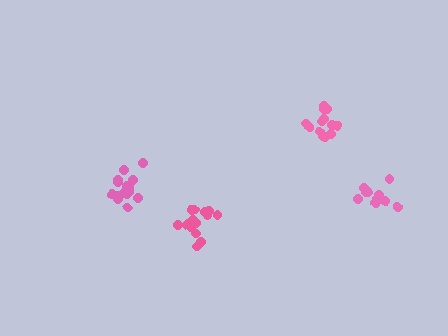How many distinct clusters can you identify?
There are 4 distinct clusters.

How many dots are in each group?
Group 1: 12 dots, Group 2: 14 dots, Group 3: 13 dots, Group 4: 17 dots (56 total).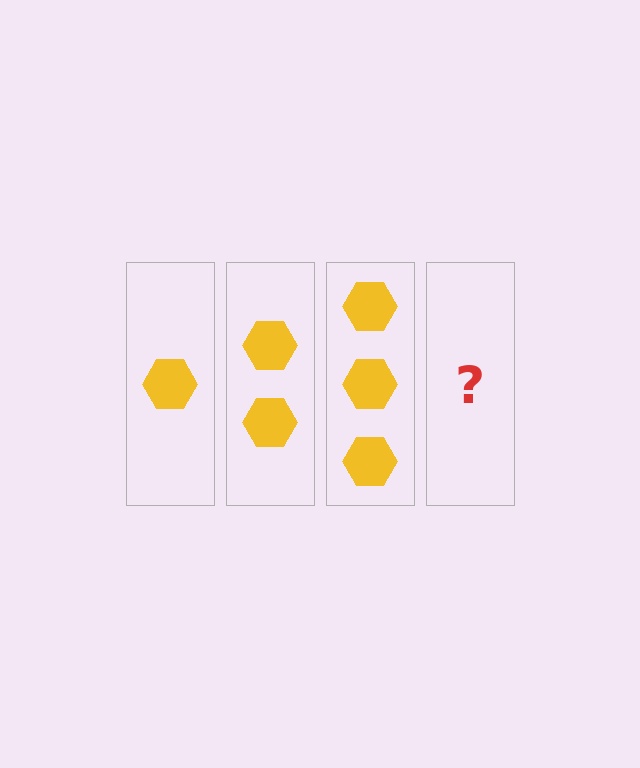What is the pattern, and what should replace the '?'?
The pattern is that each step adds one more hexagon. The '?' should be 4 hexagons.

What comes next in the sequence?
The next element should be 4 hexagons.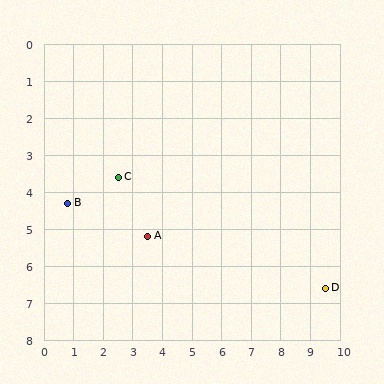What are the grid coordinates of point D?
Point D is at approximately (9.5, 6.6).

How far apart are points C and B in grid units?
Points C and B are about 1.8 grid units apart.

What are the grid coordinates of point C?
Point C is at approximately (2.5, 3.6).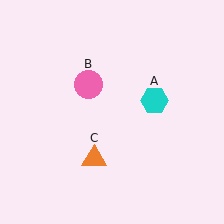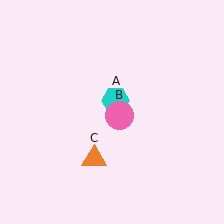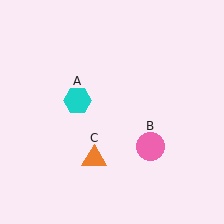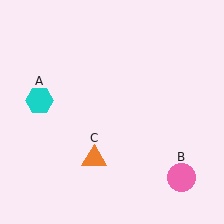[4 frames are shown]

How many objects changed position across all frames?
2 objects changed position: cyan hexagon (object A), pink circle (object B).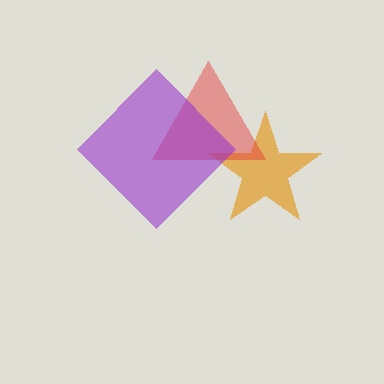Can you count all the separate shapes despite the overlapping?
Yes, there are 3 separate shapes.